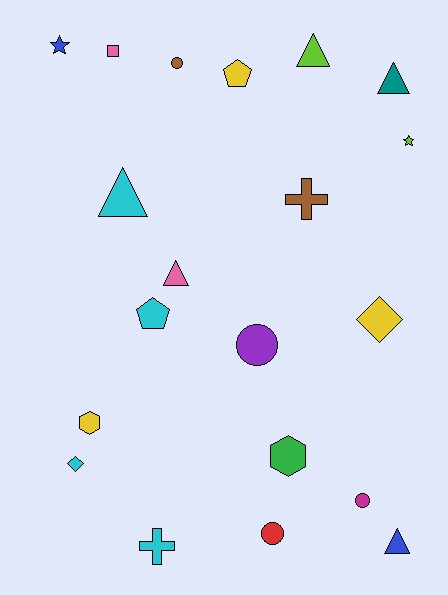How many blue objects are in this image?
There are 2 blue objects.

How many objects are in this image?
There are 20 objects.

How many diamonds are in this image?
There are 2 diamonds.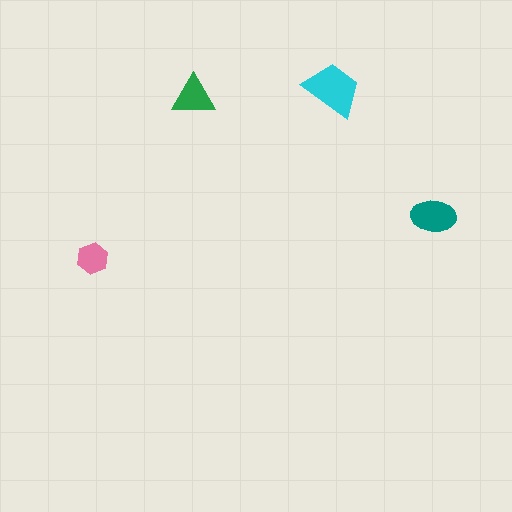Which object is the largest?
The cyan trapezoid.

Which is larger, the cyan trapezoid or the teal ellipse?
The cyan trapezoid.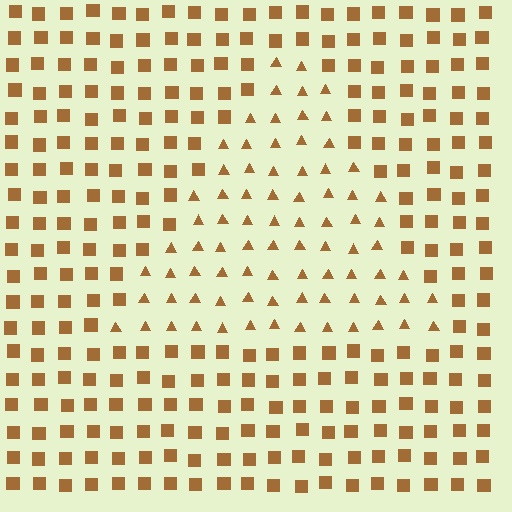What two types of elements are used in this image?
The image uses triangles inside the triangle region and squares outside it.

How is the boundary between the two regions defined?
The boundary is defined by a change in element shape: triangles inside vs. squares outside. All elements share the same color and spacing.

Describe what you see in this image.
The image is filled with small brown elements arranged in a uniform grid. A triangle-shaped region contains triangles, while the surrounding area contains squares. The boundary is defined purely by the change in element shape.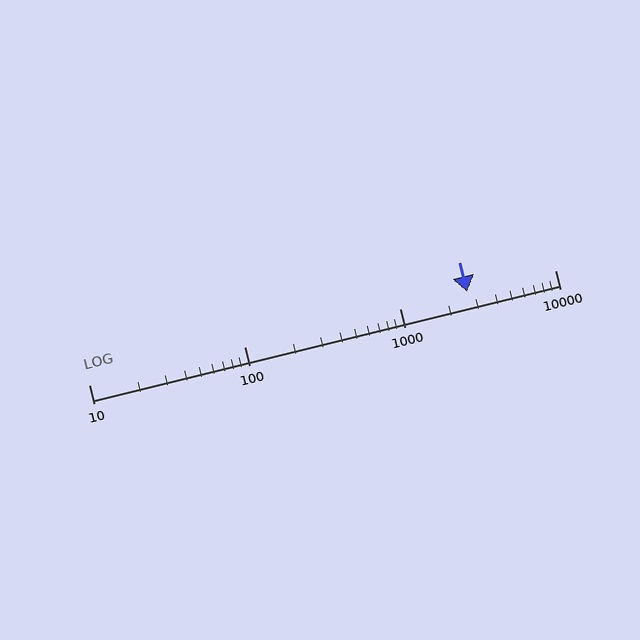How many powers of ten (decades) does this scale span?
The scale spans 3 decades, from 10 to 10000.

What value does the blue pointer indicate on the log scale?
The pointer indicates approximately 2700.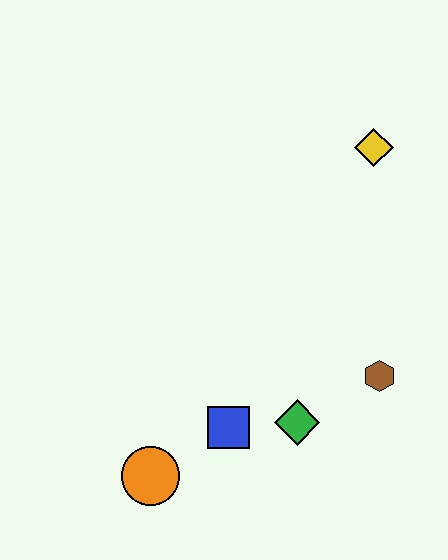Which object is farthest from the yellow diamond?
The orange circle is farthest from the yellow diamond.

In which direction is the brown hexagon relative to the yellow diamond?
The brown hexagon is below the yellow diamond.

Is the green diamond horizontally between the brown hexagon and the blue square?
Yes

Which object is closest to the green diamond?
The blue square is closest to the green diamond.